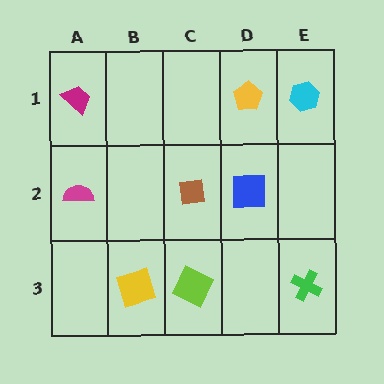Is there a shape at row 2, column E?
No, that cell is empty.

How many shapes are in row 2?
3 shapes.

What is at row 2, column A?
A magenta semicircle.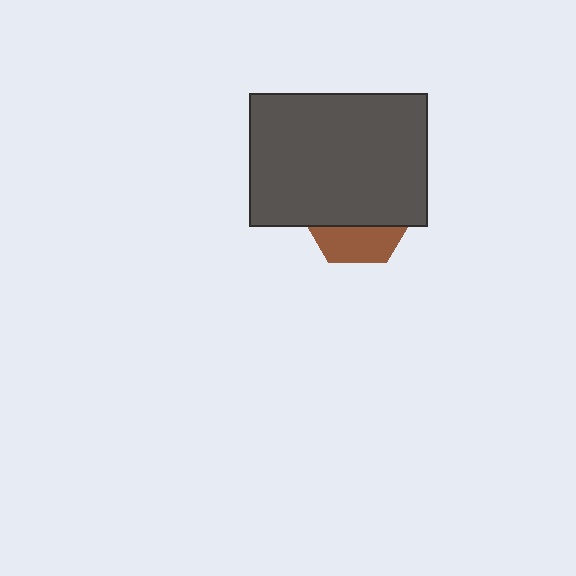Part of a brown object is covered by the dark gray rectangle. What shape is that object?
It is a hexagon.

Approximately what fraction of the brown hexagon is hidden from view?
Roughly 68% of the brown hexagon is hidden behind the dark gray rectangle.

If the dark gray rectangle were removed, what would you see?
You would see the complete brown hexagon.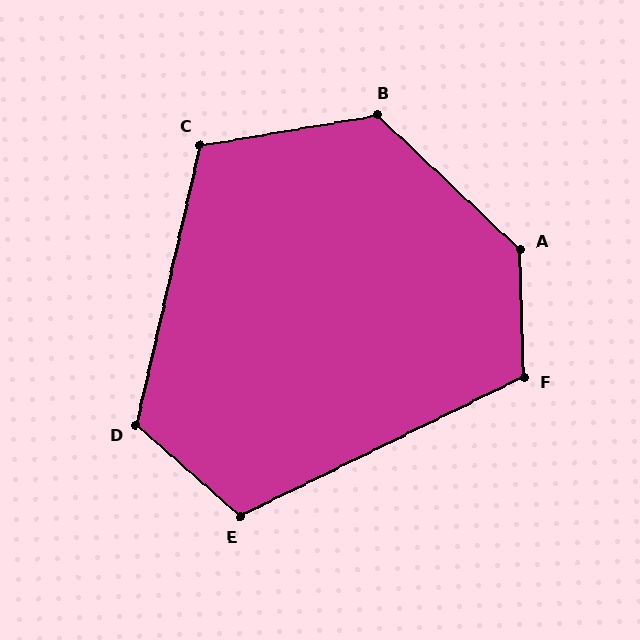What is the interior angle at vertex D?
Approximately 118 degrees (obtuse).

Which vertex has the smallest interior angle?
C, at approximately 112 degrees.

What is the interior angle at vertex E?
Approximately 113 degrees (obtuse).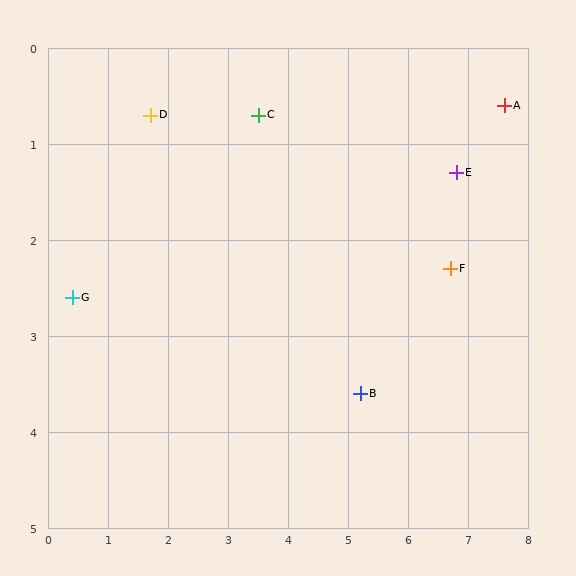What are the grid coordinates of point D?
Point D is at approximately (1.7, 0.7).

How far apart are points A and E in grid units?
Points A and E are about 1.1 grid units apart.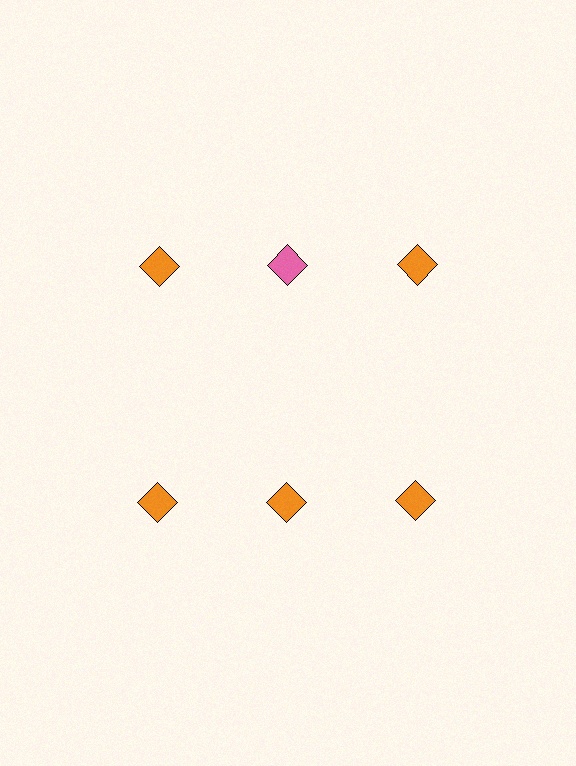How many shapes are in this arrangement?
There are 6 shapes arranged in a grid pattern.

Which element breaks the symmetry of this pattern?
The pink diamond in the top row, second from left column breaks the symmetry. All other shapes are orange diamonds.